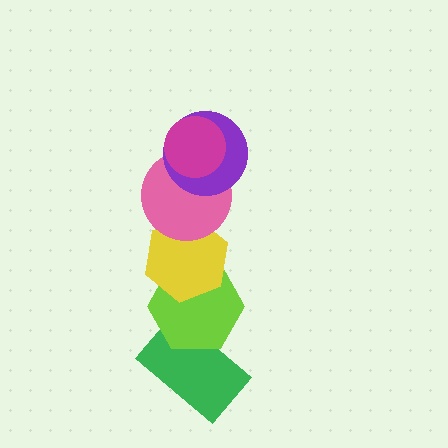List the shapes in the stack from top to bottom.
From top to bottom: the magenta circle, the purple circle, the pink circle, the yellow hexagon, the lime hexagon, the green rectangle.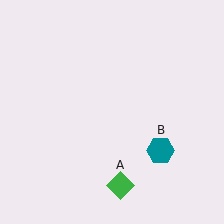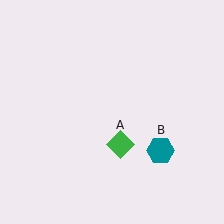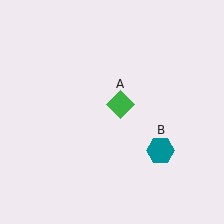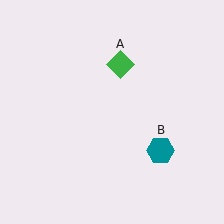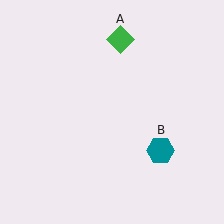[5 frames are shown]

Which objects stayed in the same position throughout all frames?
Teal hexagon (object B) remained stationary.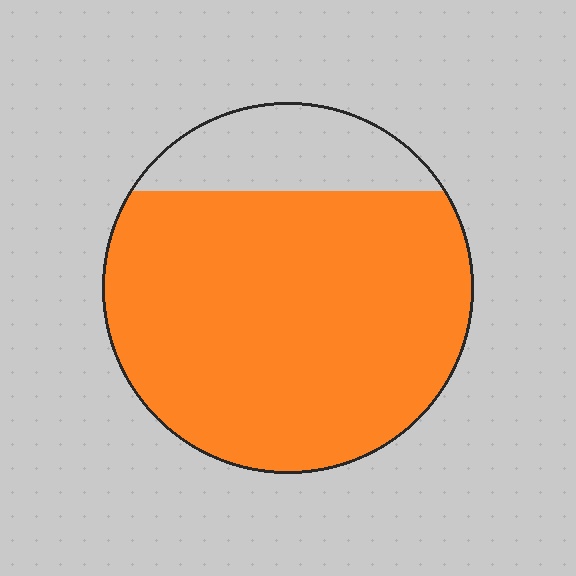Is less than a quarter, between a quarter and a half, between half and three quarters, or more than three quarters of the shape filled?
More than three quarters.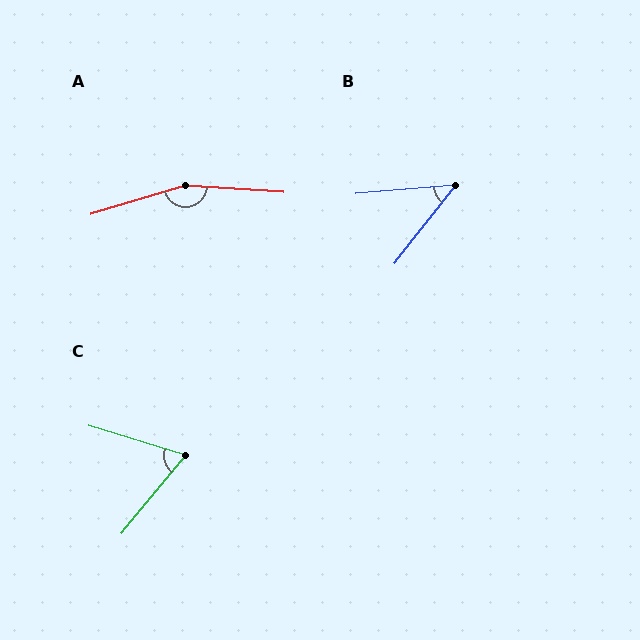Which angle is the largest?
A, at approximately 160 degrees.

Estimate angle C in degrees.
Approximately 68 degrees.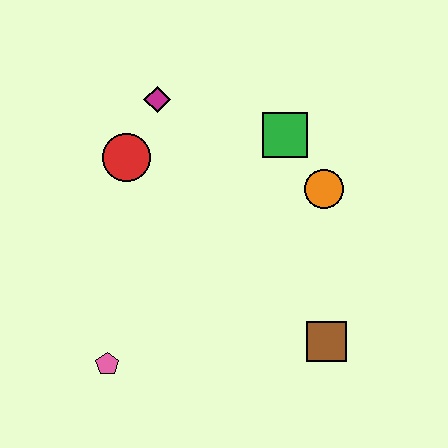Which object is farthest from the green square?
The pink pentagon is farthest from the green square.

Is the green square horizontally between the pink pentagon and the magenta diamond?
No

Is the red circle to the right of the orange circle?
No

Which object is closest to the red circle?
The magenta diamond is closest to the red circle.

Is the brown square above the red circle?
No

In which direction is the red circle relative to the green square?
The red circle is to the left of the green square.